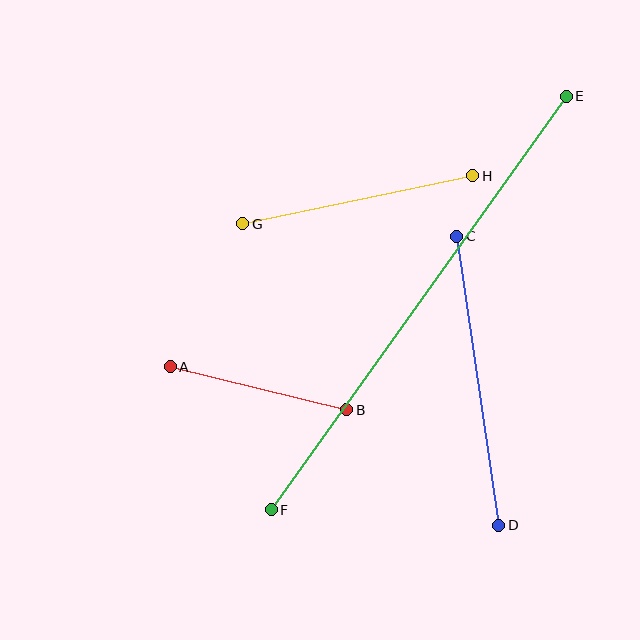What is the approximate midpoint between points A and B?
The midpoint is at approximately (259, 388) pixels.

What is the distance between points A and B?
The distance is approximately 182 pixels.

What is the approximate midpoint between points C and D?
The midpoint is at approximately (478, 381) pixels.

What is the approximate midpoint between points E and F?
The midpoint is at approximately (419, 303) pixels.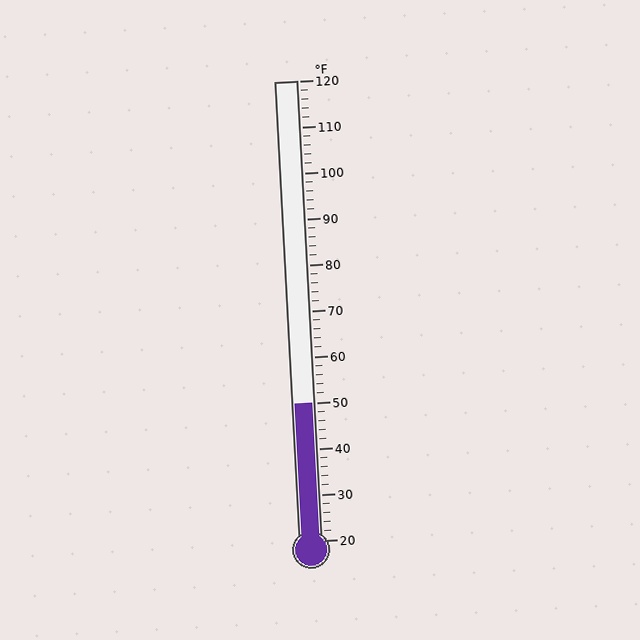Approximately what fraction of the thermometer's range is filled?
The thermometer is filled to approximately 30% of its range.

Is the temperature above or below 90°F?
The temperature is below 90°F.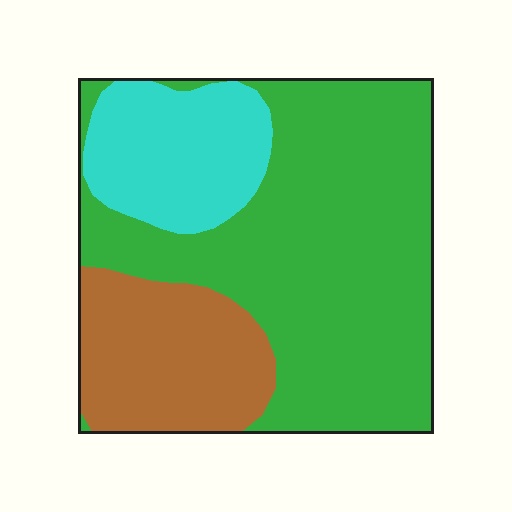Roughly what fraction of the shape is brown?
Brown covers 22% of the shape.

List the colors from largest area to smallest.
From largest to smallest: green, brown, cyan.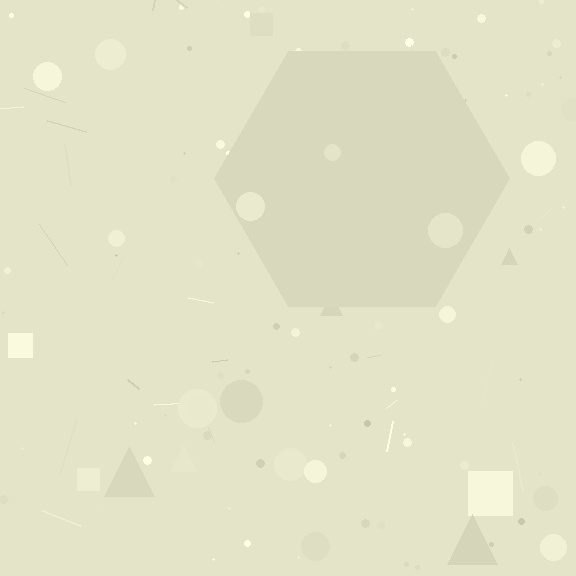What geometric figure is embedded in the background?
A hexagon is embedded in the background.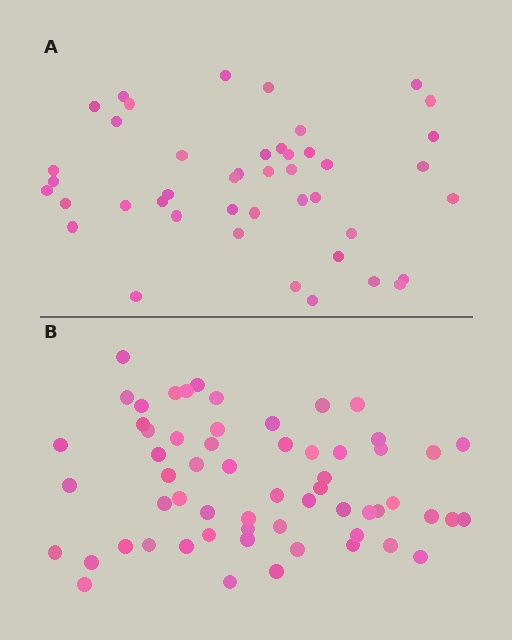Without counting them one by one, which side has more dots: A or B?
Region B (the bottom region) has more dots.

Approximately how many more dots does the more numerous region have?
Region B has approximately 15 more dots than region A.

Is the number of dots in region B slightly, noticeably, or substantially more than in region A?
Region B has noticeably more, but not dramatically so. The ratio is roughly 1.4 to 1.